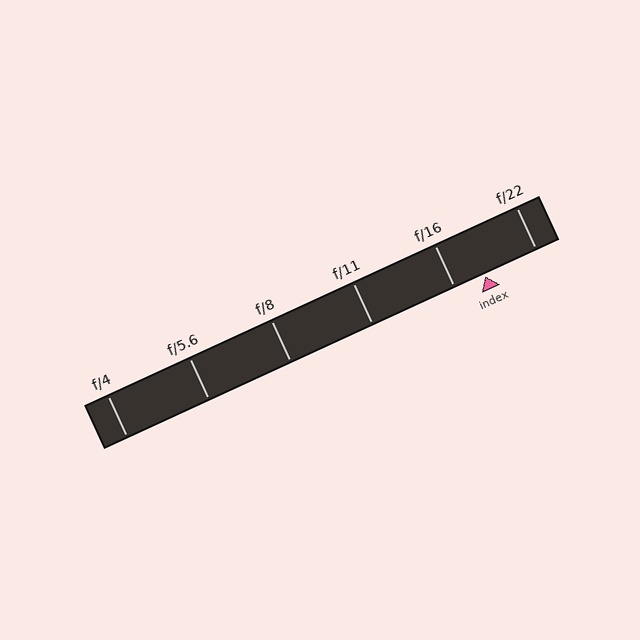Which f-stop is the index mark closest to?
The index mark is closest to f/16.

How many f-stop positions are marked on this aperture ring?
There are 6 f-stop positions marked.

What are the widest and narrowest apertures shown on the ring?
The widest aperture shown is f/4 and the narrowest is f/22.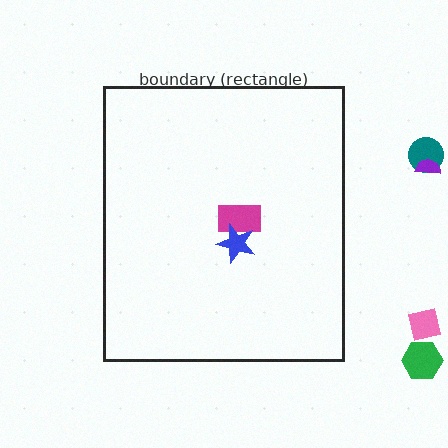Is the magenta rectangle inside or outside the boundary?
Inside.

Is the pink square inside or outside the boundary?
Outside.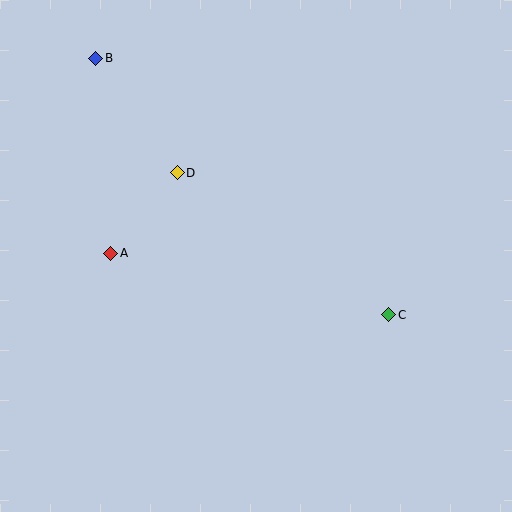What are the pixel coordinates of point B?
Point B is at (96, 58).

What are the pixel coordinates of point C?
Point C is at (389, 315).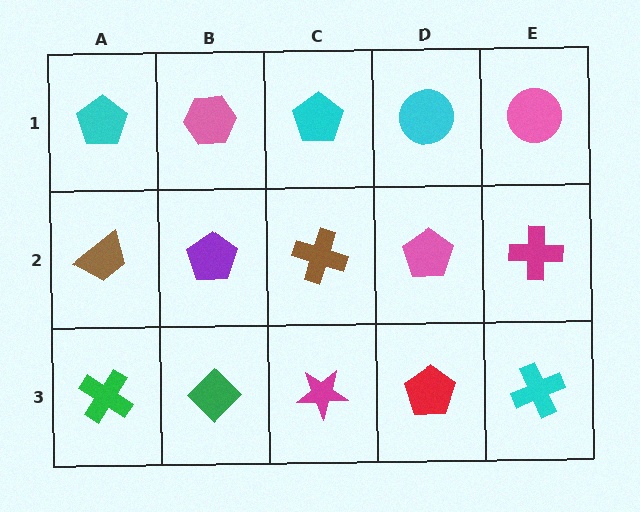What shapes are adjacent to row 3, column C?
A brown cross (row 2, column C), a green diamond (row 3, column B), a red pentagon (row 3, column D).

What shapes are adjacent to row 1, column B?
A purple pentagon (row 2, column B), a cyan pentagon (row 1, column A), a cyan pentagon (row 1, column C).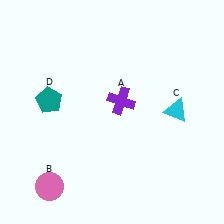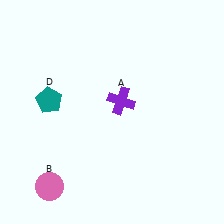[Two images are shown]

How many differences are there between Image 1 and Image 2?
There is 1 difference between the two images.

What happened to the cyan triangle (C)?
The cyan triangle (C) was removed in Image 2. It was in the top-right area of Image 1.